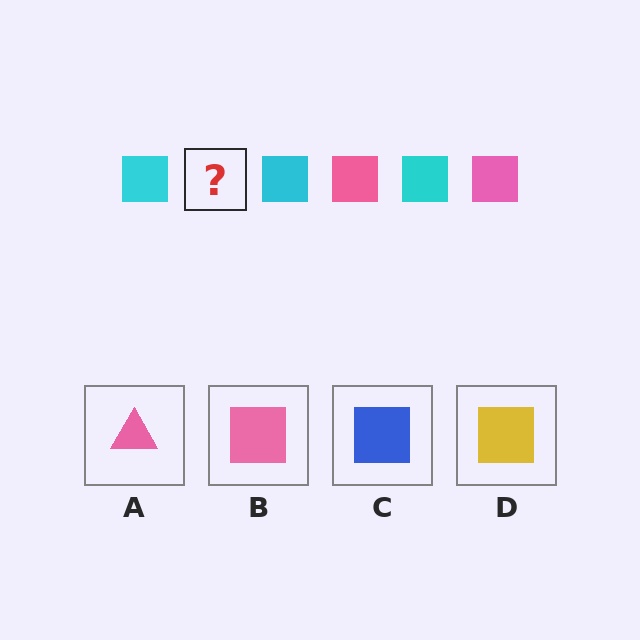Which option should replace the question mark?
Option B.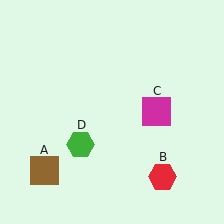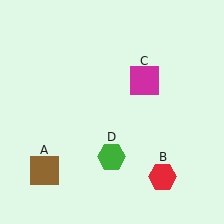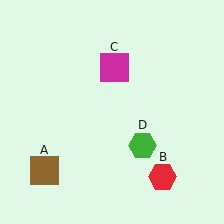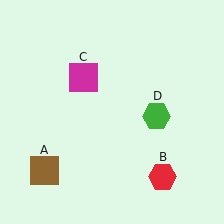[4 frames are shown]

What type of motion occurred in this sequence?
The magenta square (object C), green hexagon (object D) rotated counterclockwise around the center of the scene.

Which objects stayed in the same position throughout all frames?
Brown square (object A) and red hexagon (object B) remained stationary.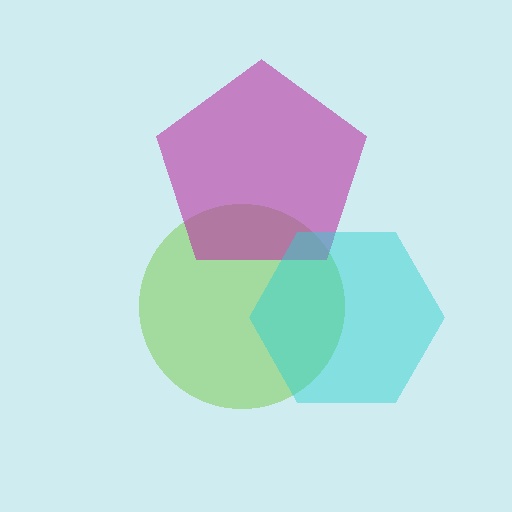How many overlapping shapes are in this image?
There are 3 overlapping shapes in the image.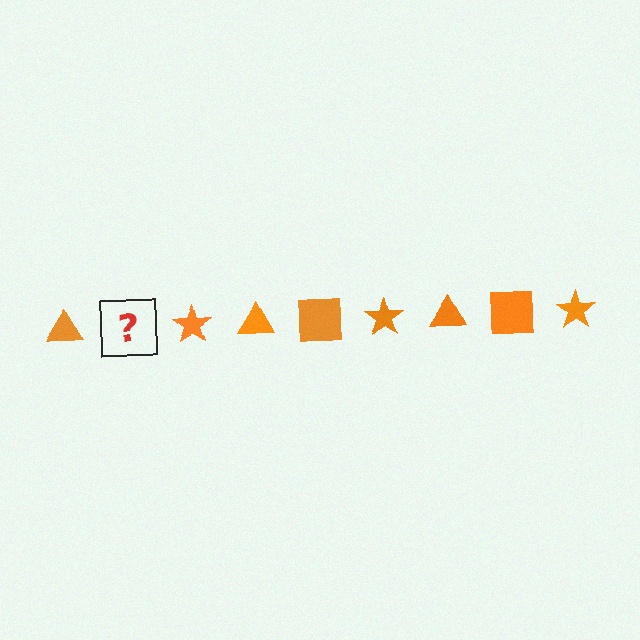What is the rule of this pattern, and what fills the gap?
The rule is that the pattern cycles through triangle, square, star shapes in orange. The gap should be filled with an orange square.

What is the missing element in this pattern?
The missing element is an orange square.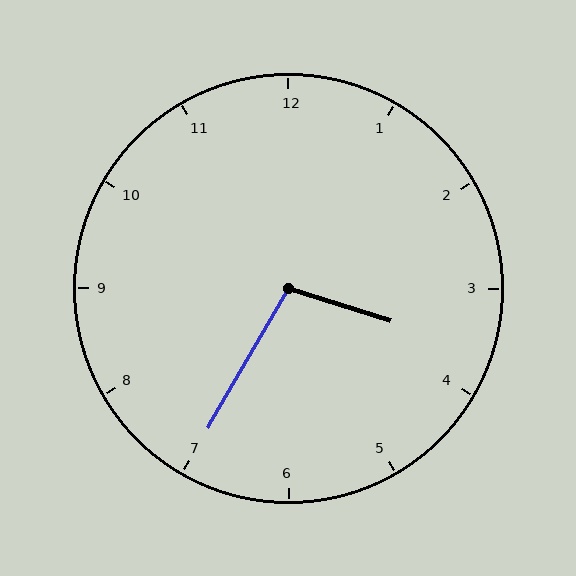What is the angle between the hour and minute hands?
Approximately 102 degrees.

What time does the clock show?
3:35.